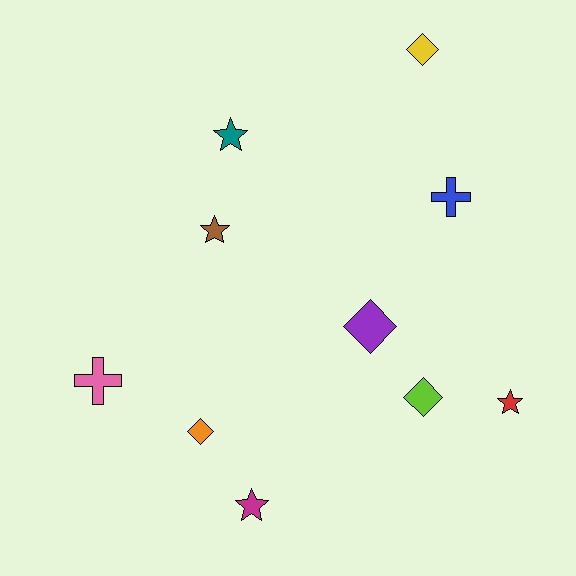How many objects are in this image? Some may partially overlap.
There are 10 objects.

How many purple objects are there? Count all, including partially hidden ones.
There is 1 purple object.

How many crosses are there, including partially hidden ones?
There are 2 crosses.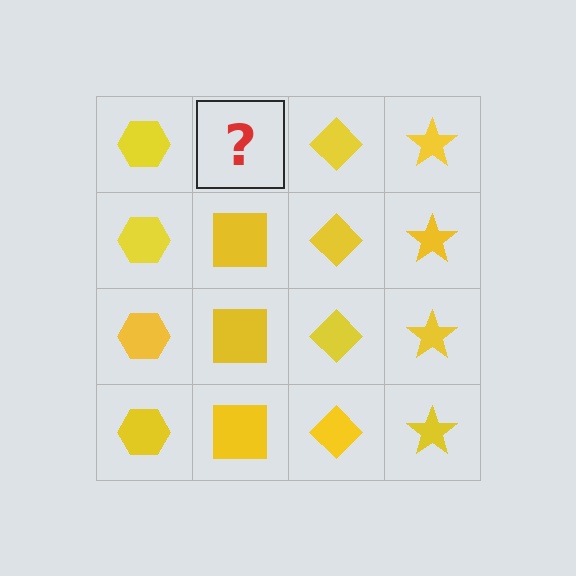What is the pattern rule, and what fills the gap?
The rule is that each column has a consistent shape. The gap should be filled with a yellow square.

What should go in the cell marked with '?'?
The missing cell should contain a yellow square.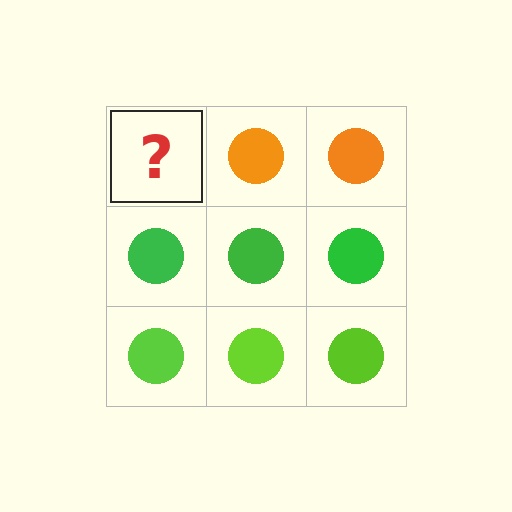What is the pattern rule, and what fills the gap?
The rule is that each row has a consistent color. The gap should be filled with an orange circle.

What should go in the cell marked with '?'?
The missing cell should contain an orange circle.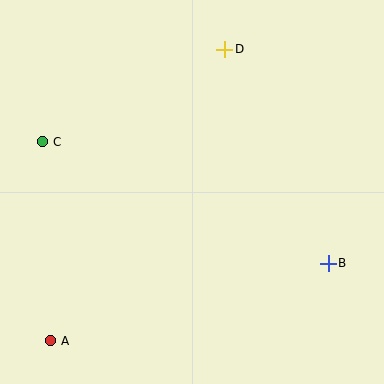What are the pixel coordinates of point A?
Point A is at (51, 341).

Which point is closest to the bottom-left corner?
Point A is closest to the bottom-left corner.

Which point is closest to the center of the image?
Point D at (225, 49) is closest to the center.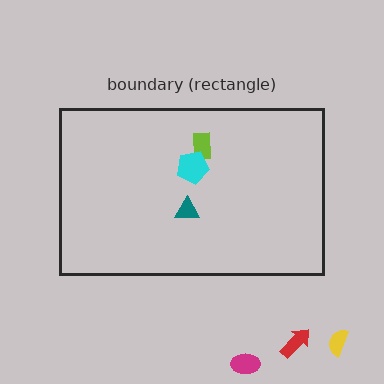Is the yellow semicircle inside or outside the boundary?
Outside.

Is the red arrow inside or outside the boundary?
Outside.